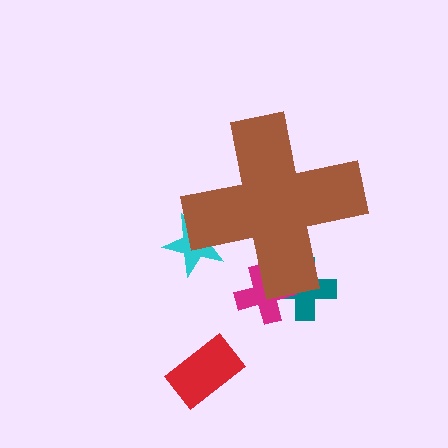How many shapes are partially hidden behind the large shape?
3 shapes are partially hidden.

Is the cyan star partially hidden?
Yes, the cyan star is partially hidden behind the brown cross.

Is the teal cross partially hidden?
Yes, the teal cross is partially hidden behind the brown cross.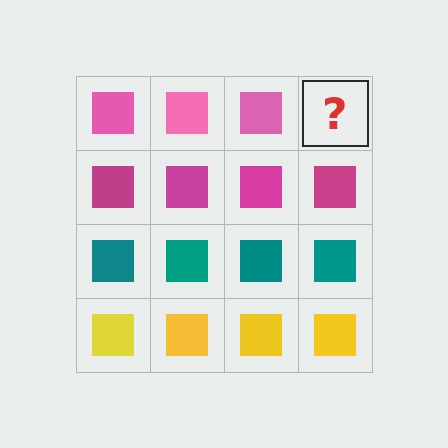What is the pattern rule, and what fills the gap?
The rule is that each row has a consistent color. The gap should be filled with a pink square.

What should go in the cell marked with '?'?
The missing cell should contain a pink square.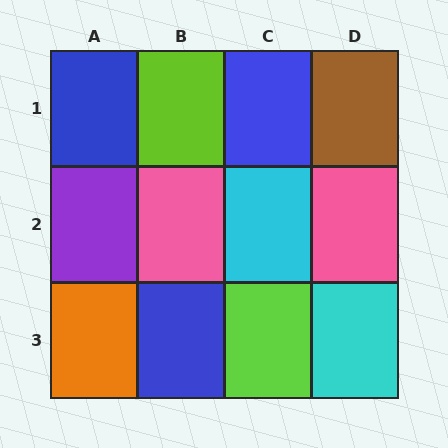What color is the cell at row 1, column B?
Lime.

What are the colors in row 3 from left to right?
Orange, blue, lime, cyan.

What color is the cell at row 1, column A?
Blue.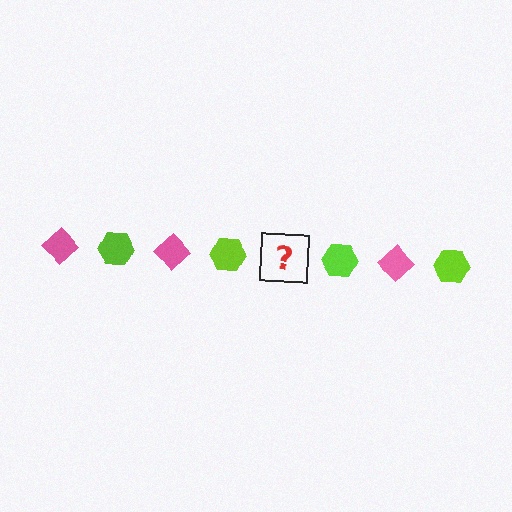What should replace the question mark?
The question mark should be replaced with a pink diamond.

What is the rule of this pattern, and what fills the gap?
The rule is that the pattern alternates between pink diamond and lime hexagon. The gap should be filled with a pink diamond.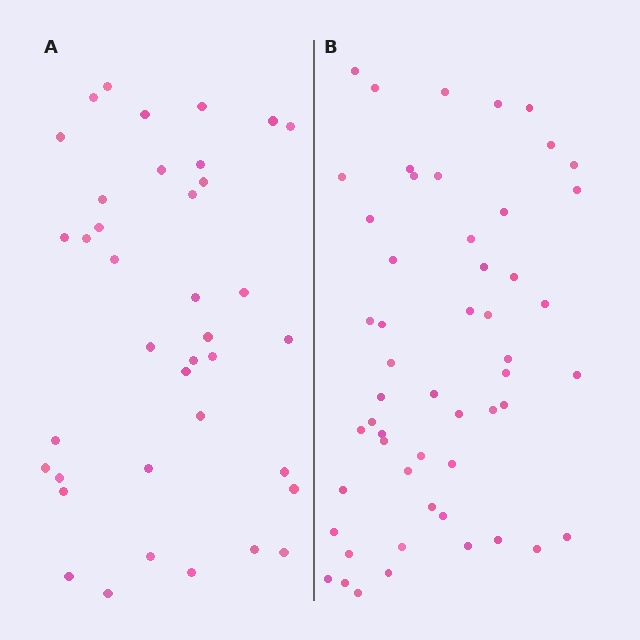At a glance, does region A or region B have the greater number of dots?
Region B (the right region) has more dots.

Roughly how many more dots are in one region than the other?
Region B has approximately 15 more dots than region A.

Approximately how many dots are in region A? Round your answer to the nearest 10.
About 40 dots. (The exact count is 38, which rounds to 40.)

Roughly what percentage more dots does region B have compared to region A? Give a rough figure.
About 40% more.